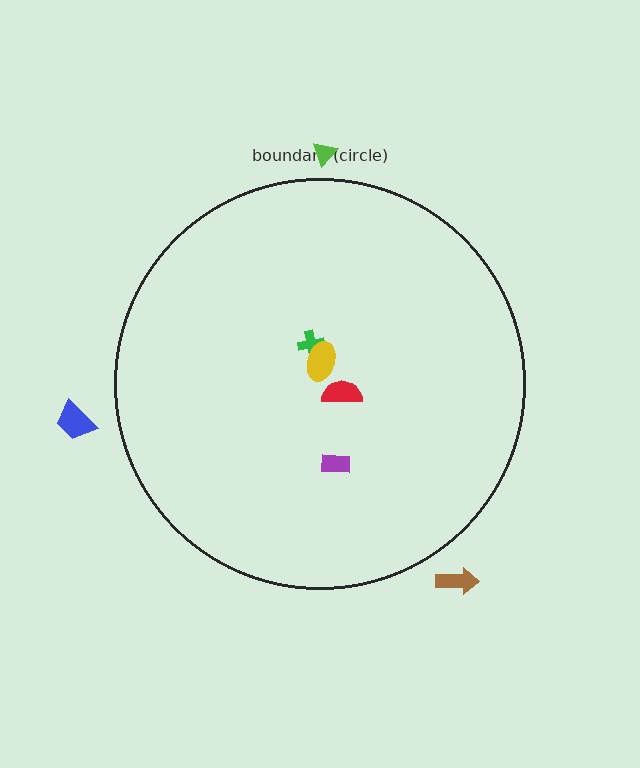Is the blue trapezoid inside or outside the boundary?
Outside.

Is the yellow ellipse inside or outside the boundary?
Inside.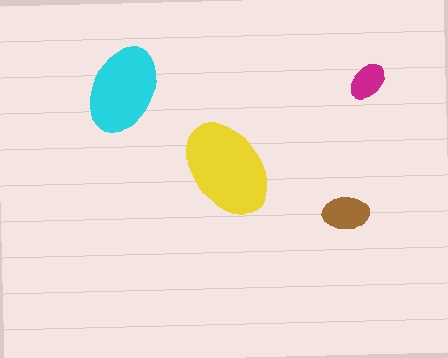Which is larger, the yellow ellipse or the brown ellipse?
The yellow one.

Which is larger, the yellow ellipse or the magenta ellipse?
The yellow one.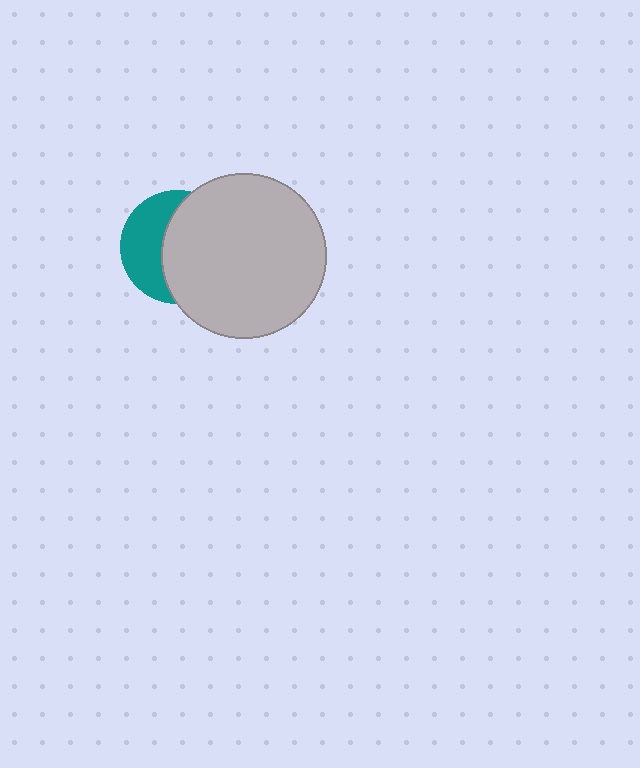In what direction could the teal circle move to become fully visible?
The teal circle could move left. That would shift it out from behind the light gray circle entirely.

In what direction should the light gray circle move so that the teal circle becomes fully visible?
The light gray circle should move right. That is the shortest direction to clear the overlap and leave the teal circle fully visible.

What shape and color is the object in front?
The object in front is a light gray circle.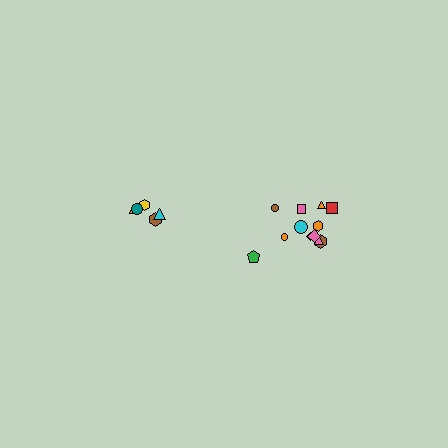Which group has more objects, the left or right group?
The right group.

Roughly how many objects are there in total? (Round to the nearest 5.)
Roughly 15 objects in total.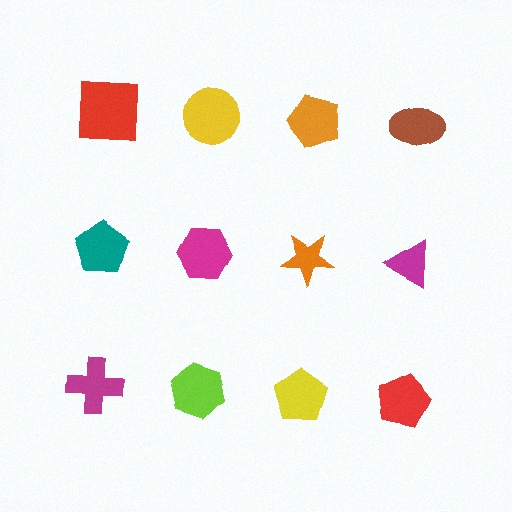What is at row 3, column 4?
A red pentagon.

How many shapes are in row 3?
4 shapes.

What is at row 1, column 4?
A brown ellipse.